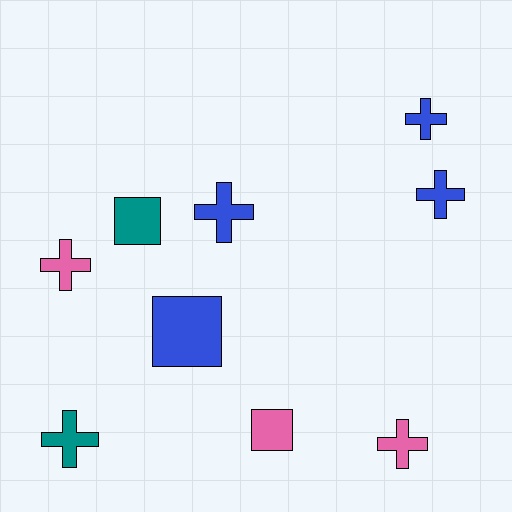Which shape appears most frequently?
Cross, with 6 objects.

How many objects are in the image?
There are 9 objects.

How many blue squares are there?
There is 1 blue square.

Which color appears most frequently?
Blue, with 4 objects.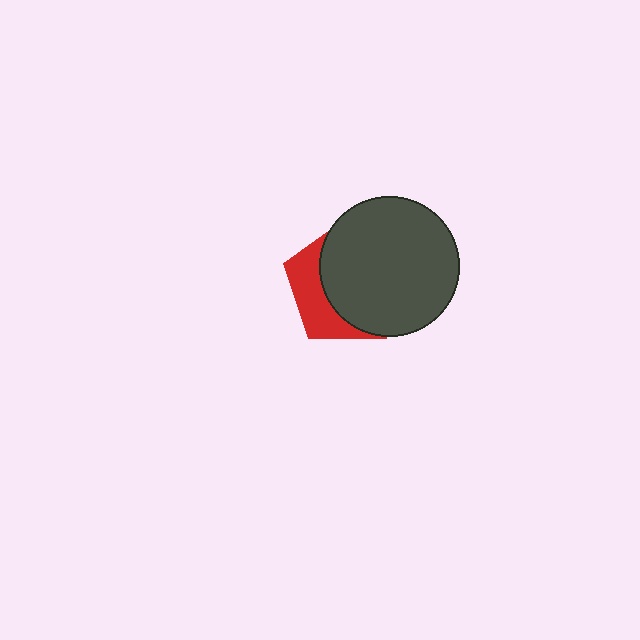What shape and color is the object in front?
The object in front is a dark gray circle.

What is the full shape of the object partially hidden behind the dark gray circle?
The partially hidden object is a red pentagon.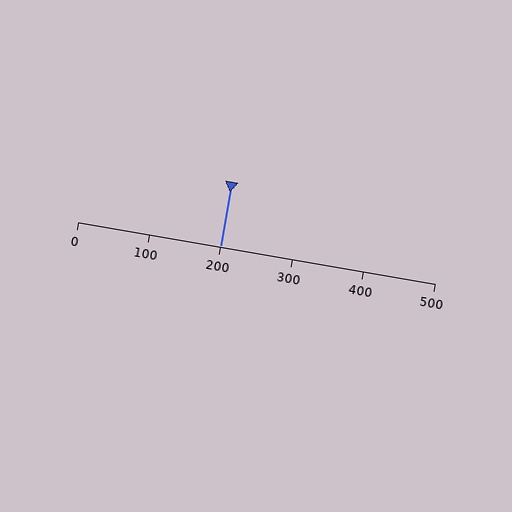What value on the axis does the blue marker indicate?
The marker indicates approximately 200.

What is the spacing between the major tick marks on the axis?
The major ticks are spaced 100 apart.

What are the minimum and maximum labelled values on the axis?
The axis runs from 0 to 500.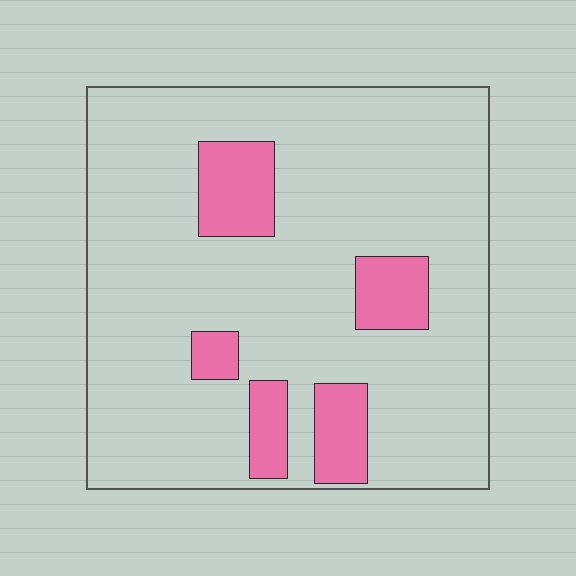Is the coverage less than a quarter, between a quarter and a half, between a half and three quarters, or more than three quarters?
Less than a quarter.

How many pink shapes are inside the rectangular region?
5.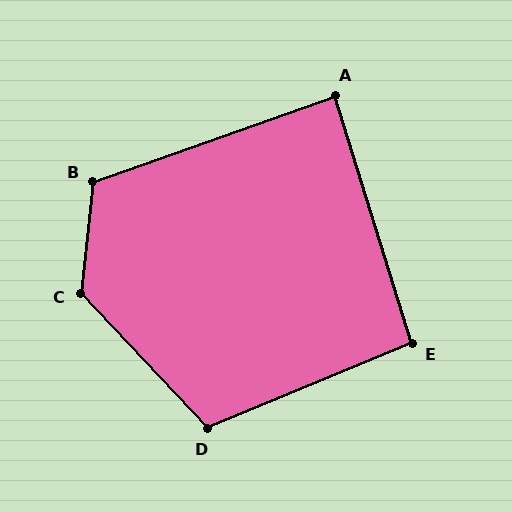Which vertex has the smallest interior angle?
A, at approximately 88 degrees.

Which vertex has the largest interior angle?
C, at approximately 131 degrees.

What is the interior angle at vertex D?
Approximately 111 degrees (obtuse).